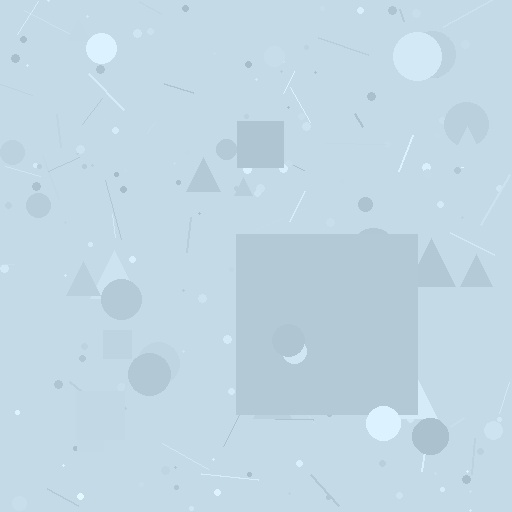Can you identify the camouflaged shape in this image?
The camouflaged shape is a square.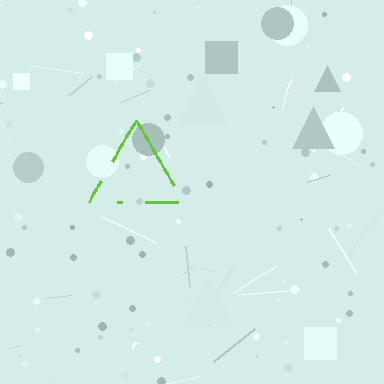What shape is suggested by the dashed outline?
The dashed outline suggests a triangle.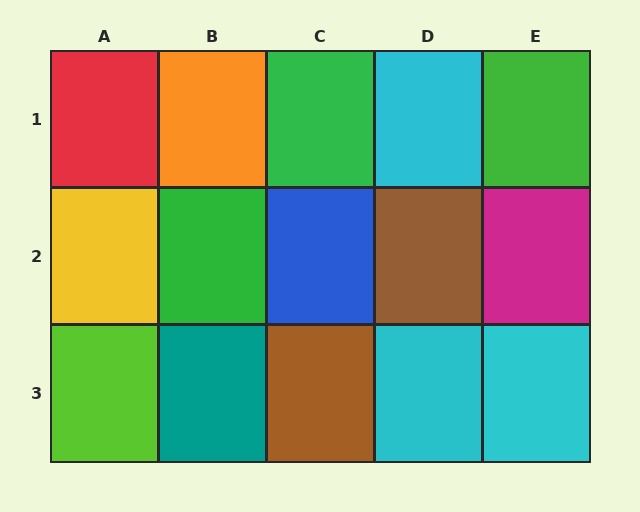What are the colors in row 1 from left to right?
Red, orange, green, cyan, green.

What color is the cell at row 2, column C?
Blue.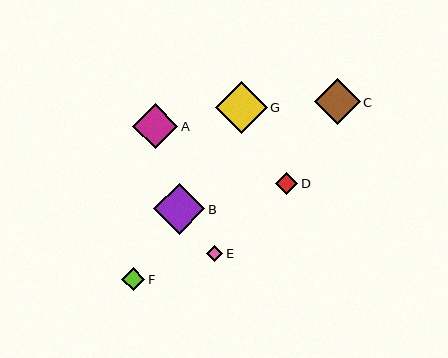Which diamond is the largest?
Diamond G is the largest with a size of approximately 52 pixels.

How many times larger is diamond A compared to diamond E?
Diamond A is approximately 2.7 times the size of diamond E.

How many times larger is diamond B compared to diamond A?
Diamond B is approximately 1.1 times the size of diamond A.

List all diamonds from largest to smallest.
From largest to smallest: G, B, C, A, F, D, E.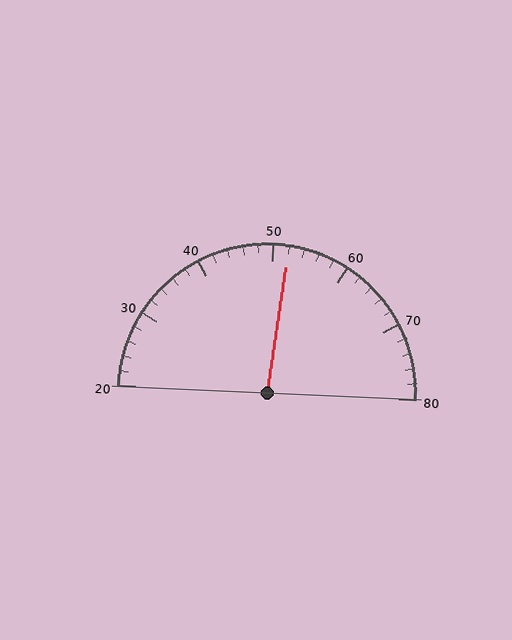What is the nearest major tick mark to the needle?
The nearest major tick mark is 50.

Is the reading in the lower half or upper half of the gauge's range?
The reading is in the upper half of the range (20 to 80).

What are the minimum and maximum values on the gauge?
The gauge ranges from 20 to 80.